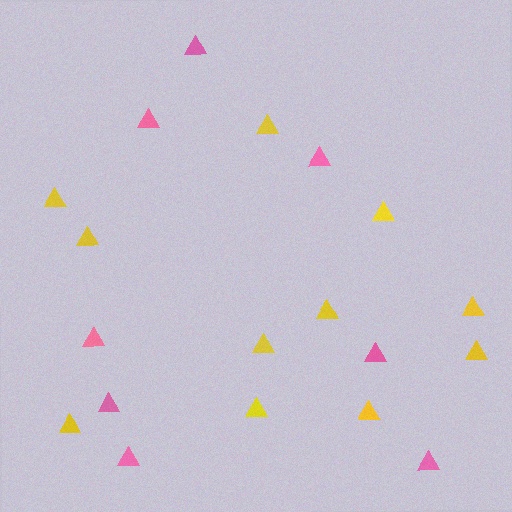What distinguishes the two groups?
There are 2 groups: one group of yellow triangles (11) and one group of pink triangles (8).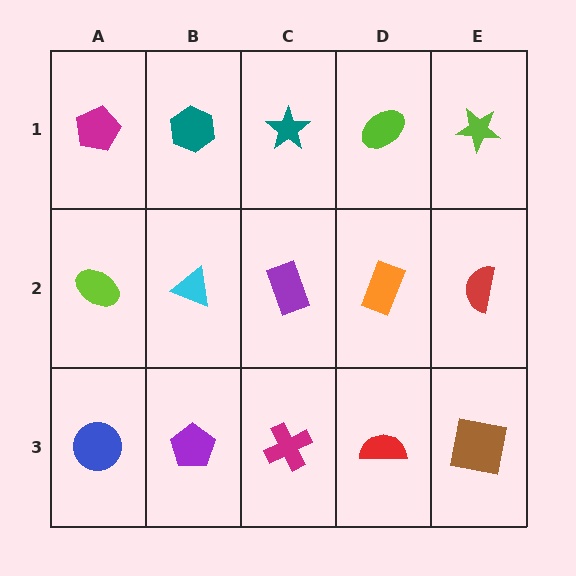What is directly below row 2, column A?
A blue circle.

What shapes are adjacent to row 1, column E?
A red semicircle (row 2, column E), a lime ellipse (row 1, column D).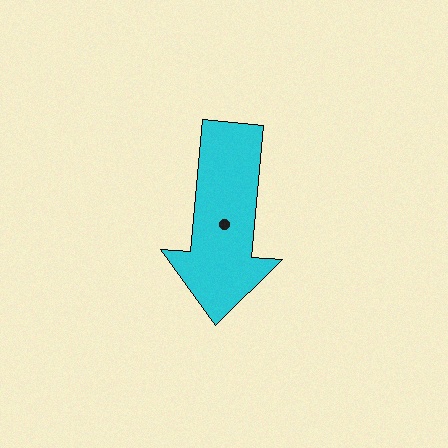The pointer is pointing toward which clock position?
Roughly 6 o'clock.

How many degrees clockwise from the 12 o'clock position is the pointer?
Approximately 185 degrees.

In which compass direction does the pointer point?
South.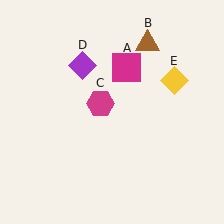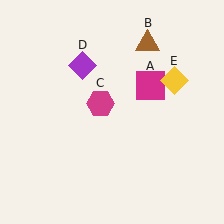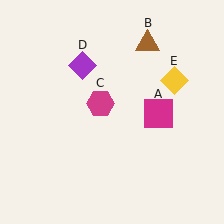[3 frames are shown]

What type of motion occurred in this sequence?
The magenta square (object A) rotated clockwise around the center of the scene.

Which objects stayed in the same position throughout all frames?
Brown triangle (object B) and magenta hexagon (object C) and purple diamond (object D) and yellow diamond (object E) remained stationary.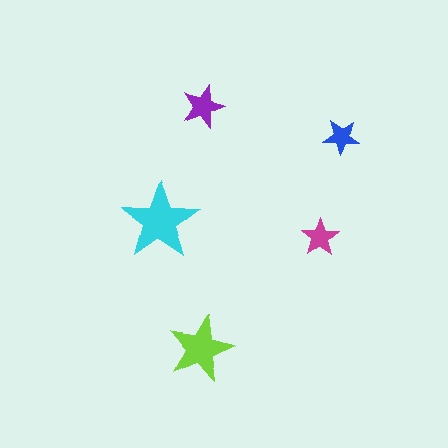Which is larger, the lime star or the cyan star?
The cyan one.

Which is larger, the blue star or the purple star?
The purple one.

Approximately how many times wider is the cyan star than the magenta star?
About 2 times wider.